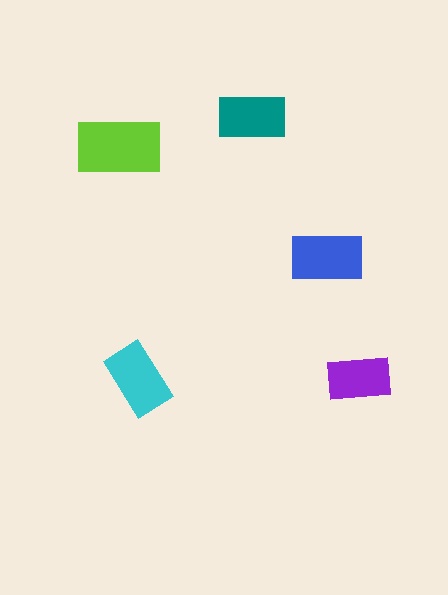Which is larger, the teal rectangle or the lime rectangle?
The lime one.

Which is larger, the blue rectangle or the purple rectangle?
The blue one.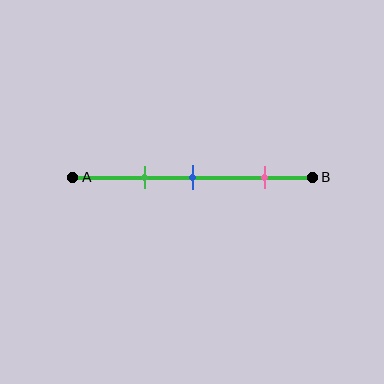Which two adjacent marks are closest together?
The green and blue marks are the closest adjacent pair.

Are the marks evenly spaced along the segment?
No, the marks are not evenly spaced.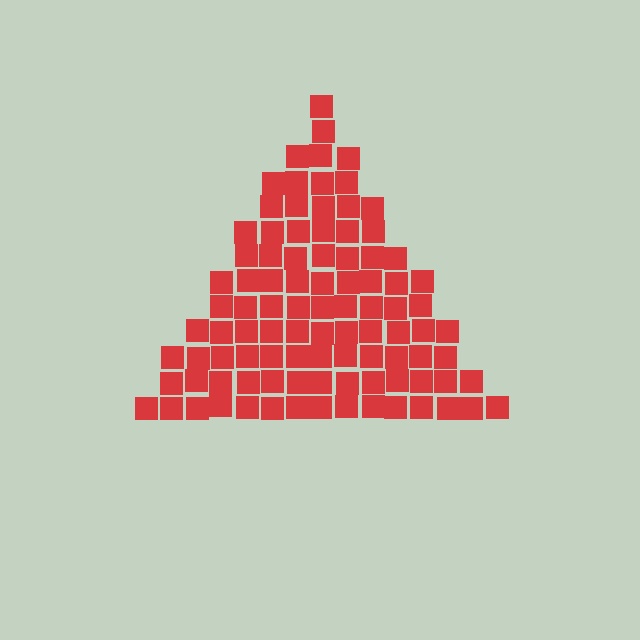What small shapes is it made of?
It is made of small squares.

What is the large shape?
The large shape is a triangle.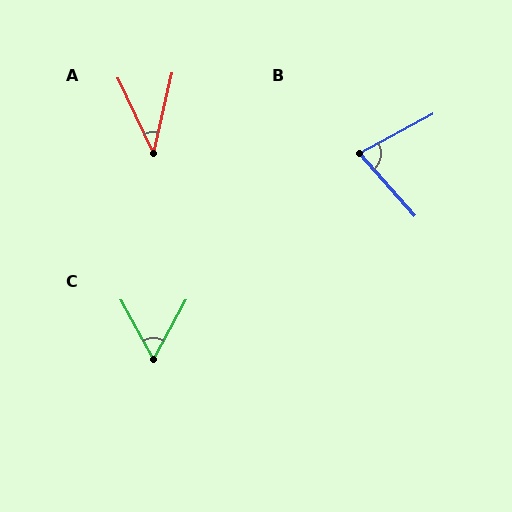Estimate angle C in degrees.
Approximately 57 degrees.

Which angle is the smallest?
A, at approximately 38 degrees.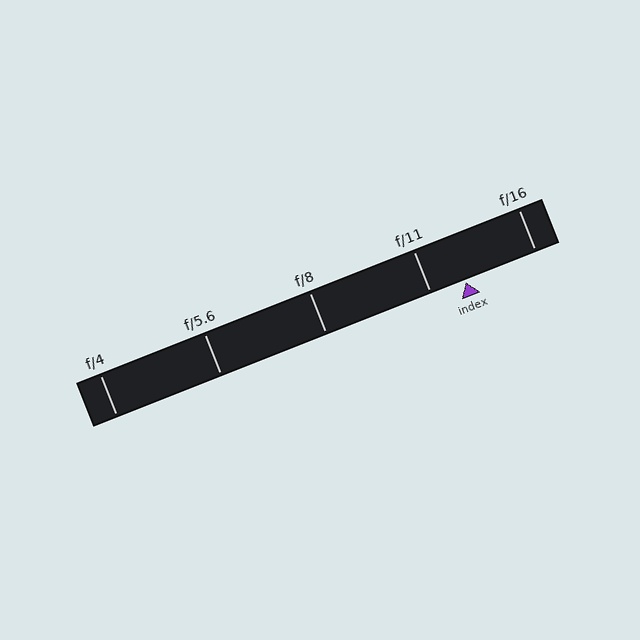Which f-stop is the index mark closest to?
The index mark is closest to f/11.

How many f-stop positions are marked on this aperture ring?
There are 5 f-stop positions marked.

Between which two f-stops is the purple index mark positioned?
The index mark is between f/11 and f/16.